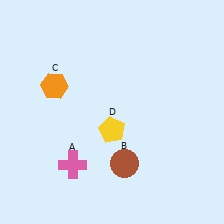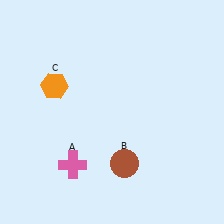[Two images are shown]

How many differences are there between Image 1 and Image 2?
There is 1 difference between the two images.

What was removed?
The yellow pentagon (D) was removed in Image 2.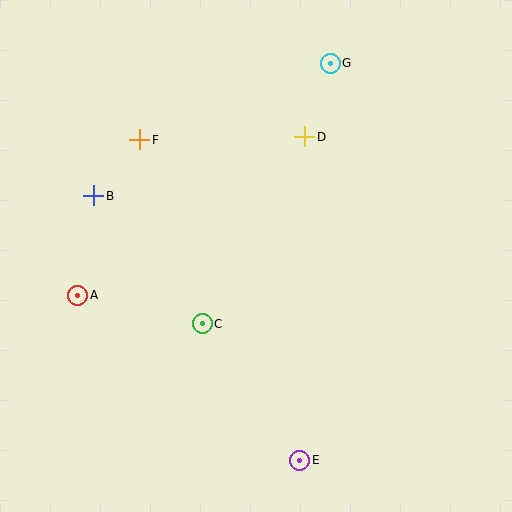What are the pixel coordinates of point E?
Point E is at (300, 460).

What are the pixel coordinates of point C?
Point C is at (202, 324).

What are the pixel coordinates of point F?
Point F is at (140, 140).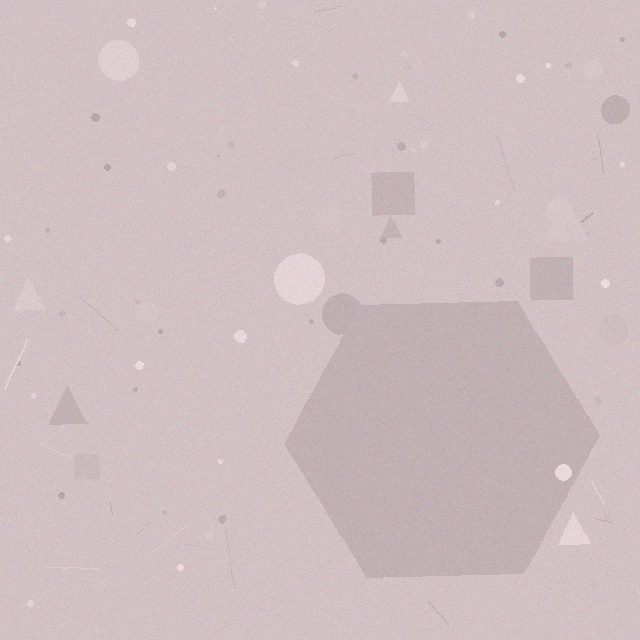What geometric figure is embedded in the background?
A hexagon is embedded in the background.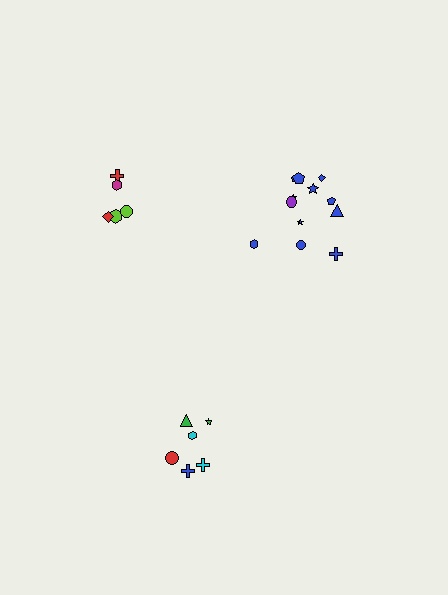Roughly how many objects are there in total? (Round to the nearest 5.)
Roughly 25 objects in total.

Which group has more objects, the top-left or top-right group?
The top-right group.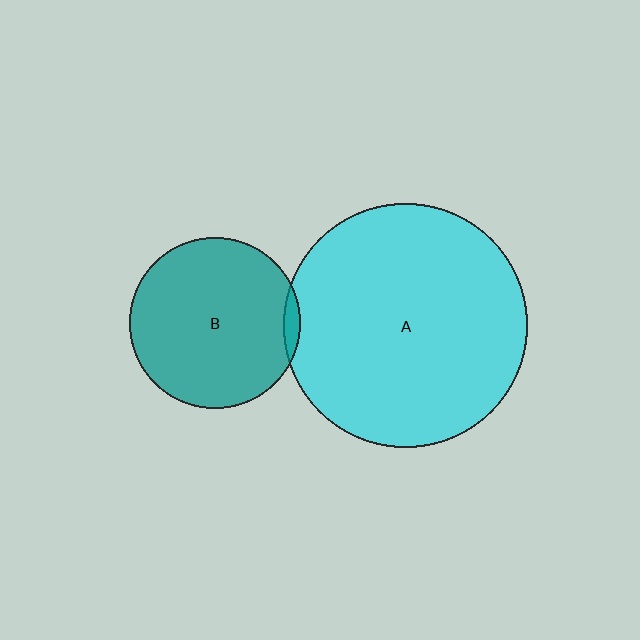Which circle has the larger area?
Circle A (cyan).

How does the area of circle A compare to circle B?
Approximately 2.0 times.